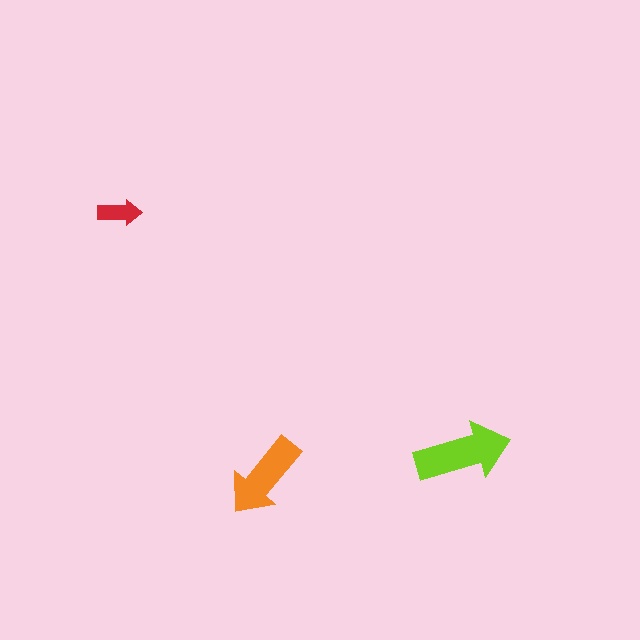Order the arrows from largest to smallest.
the lime one, the orange one, the red one.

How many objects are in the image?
There are 3 objects in the image.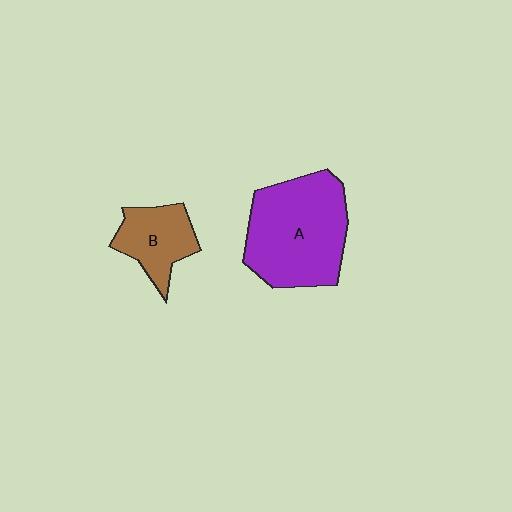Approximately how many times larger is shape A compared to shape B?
Approximately 2.1 times.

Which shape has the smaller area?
Shape B (brown).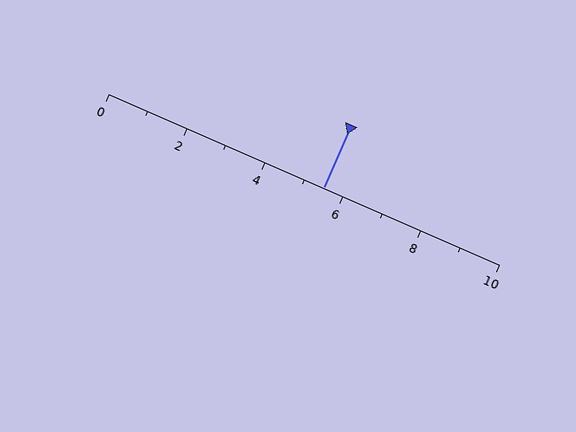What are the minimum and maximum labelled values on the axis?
The axis runs from 0 to 10.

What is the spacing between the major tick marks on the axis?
The major ticks are spaced 2 apart.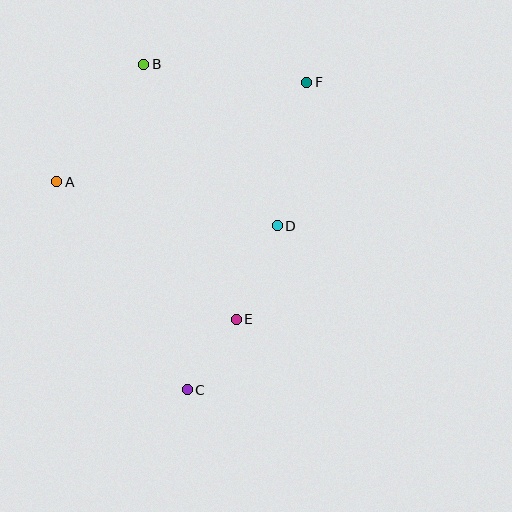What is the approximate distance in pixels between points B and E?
The distance between B and E is approximately 271 pixels.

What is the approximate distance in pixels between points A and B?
The distance between A and B is approximately 146 pixels.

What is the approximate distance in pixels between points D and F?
The distance between D and F is approximately 146 pixels.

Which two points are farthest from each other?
Points C and F are farthest from each other.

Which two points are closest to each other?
Points C and E are closest to each other.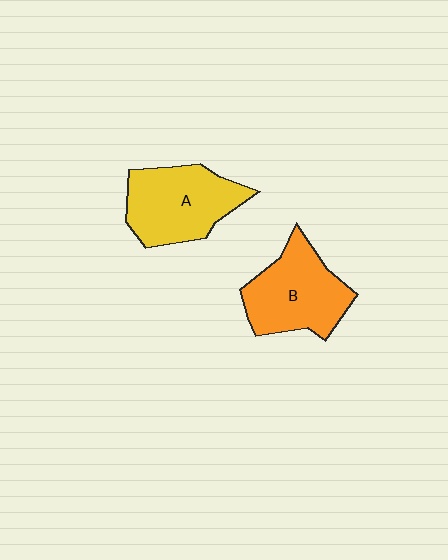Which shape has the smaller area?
Shape B (orange).